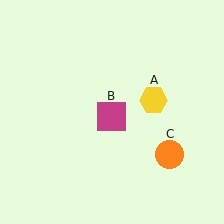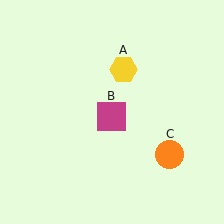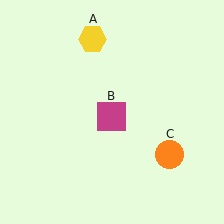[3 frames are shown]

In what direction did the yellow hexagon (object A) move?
The yellow hexagon (object A) moved up and to the left.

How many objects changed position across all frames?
1 object changed position: yellow hexagon (object A).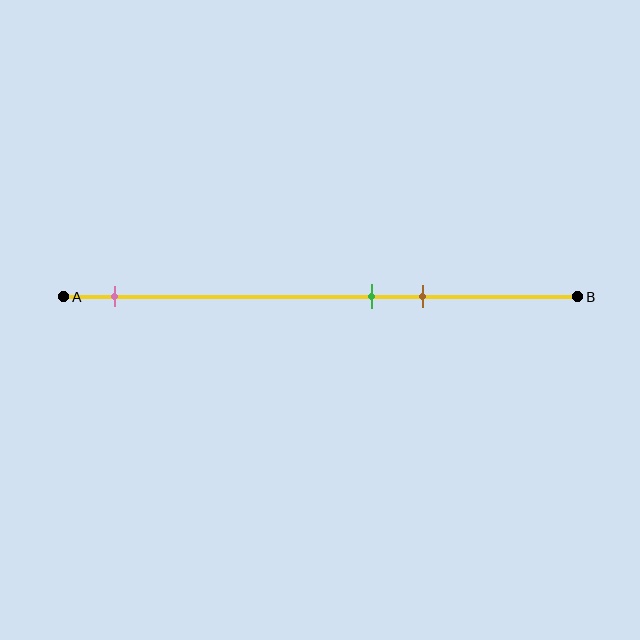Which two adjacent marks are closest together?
The green and brown marks are the closest adjacent pair.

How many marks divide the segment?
There are 3 marks dividing the segment.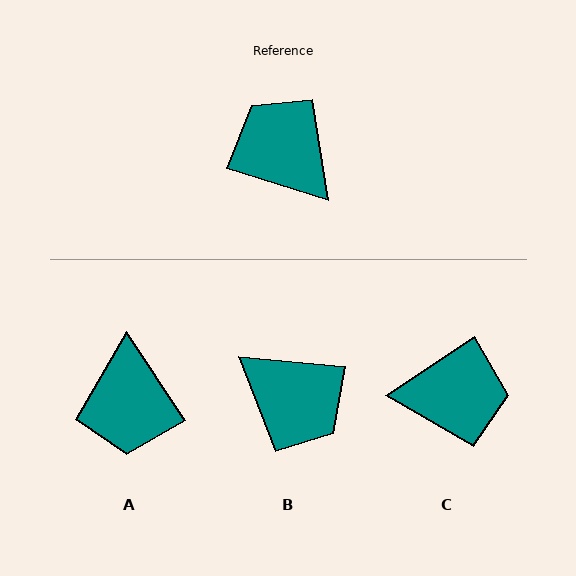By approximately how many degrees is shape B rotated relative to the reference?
Approximately 168 degrees clockwise.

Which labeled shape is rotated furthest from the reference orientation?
B, about 168 degrees away.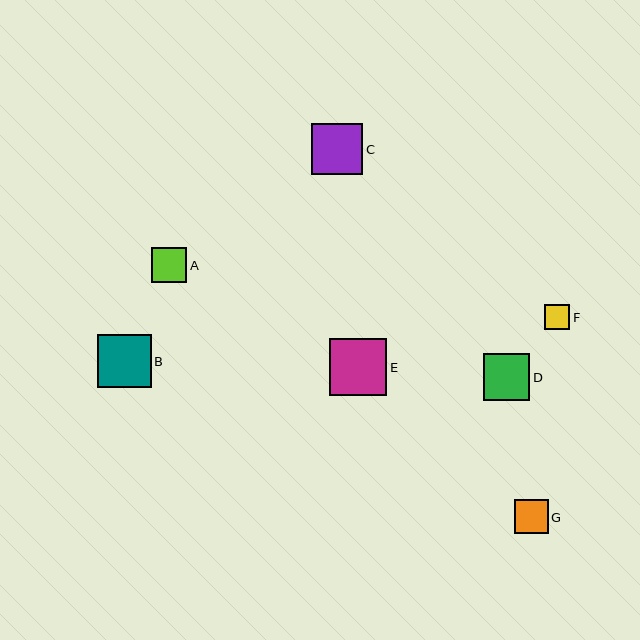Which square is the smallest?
Square F is the smallest with a size of approximately 25 pixels.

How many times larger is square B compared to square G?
Square B is approximately 1.6 times the size of square G.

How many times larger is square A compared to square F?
Square A is approximately 1.4 times the size of square F.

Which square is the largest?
Square E is the largest with a size of approximately 57 pixels.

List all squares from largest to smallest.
From largest to smallest: E, B, C, D, A, G, F.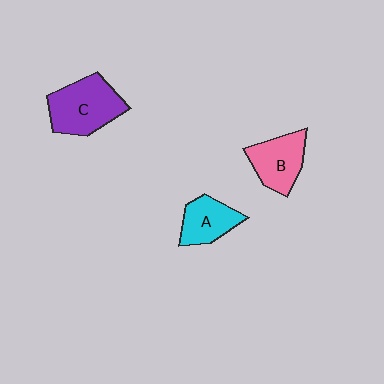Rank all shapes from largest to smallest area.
From largest to smallest: C (purple), B (pink), A (cyan).